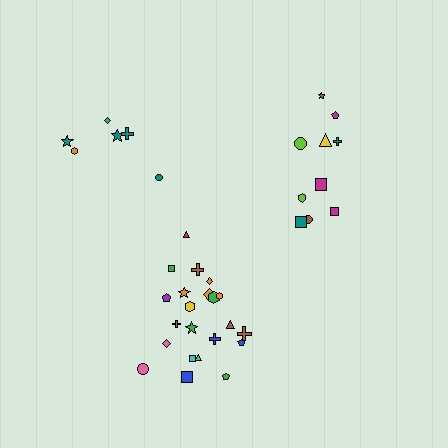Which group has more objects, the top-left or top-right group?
The top-right group.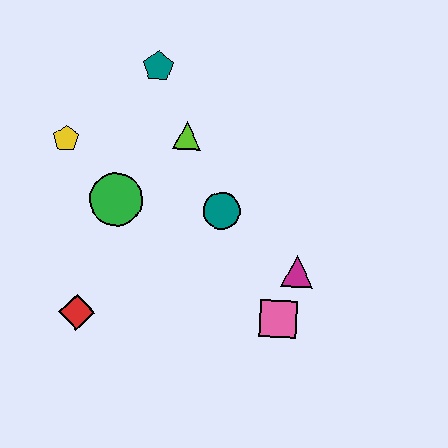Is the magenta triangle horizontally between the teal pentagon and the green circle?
No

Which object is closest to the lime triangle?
The teal pentagon is closest to the lime triangle.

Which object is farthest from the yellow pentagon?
The pink square is farthest from the yellow pentagon.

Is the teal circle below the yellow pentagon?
Yes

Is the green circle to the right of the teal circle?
No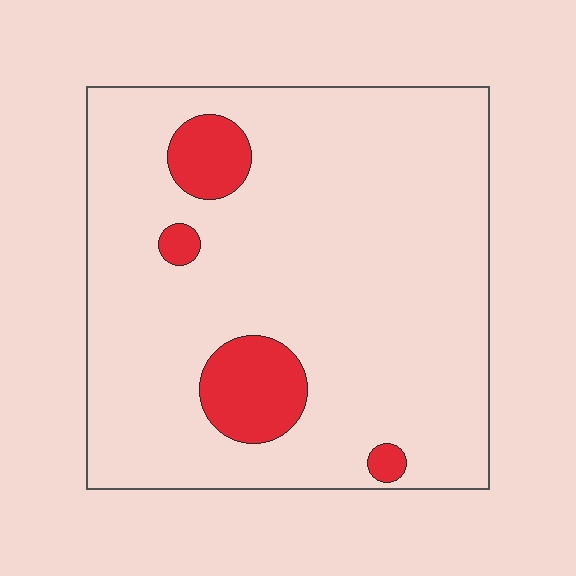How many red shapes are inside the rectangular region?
4.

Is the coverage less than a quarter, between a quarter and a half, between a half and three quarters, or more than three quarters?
Less than a quarter.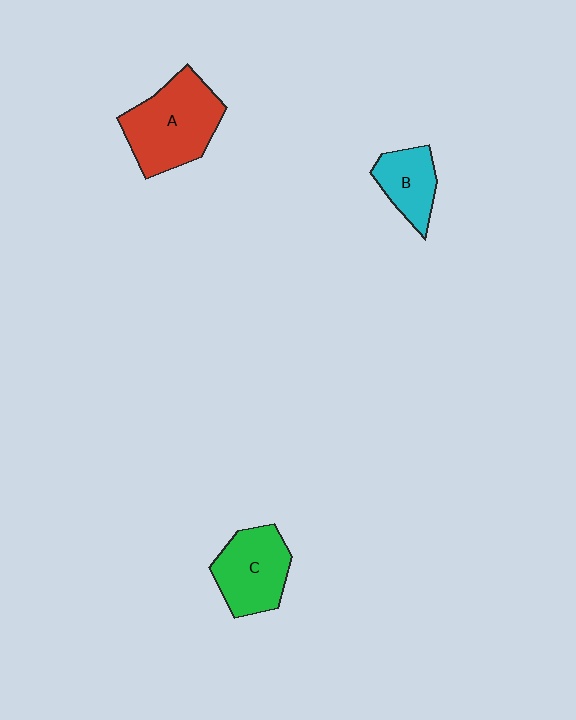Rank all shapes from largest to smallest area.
From largest to smallest: A (red), C (green), B (cyan).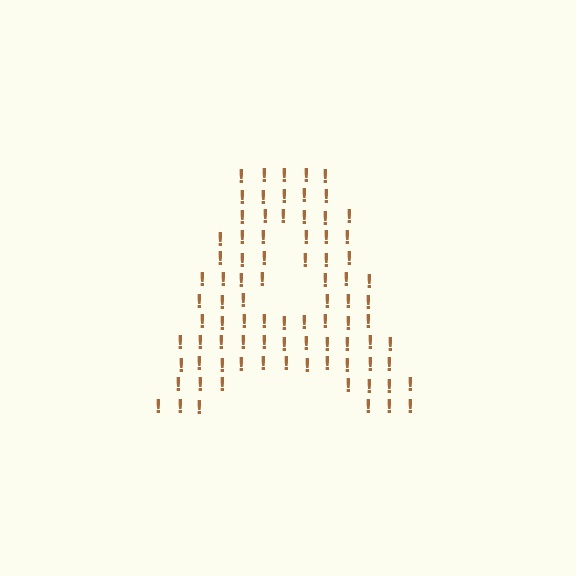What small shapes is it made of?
It is made of small exclamation marks.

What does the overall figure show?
The overall figure shows the letter A.